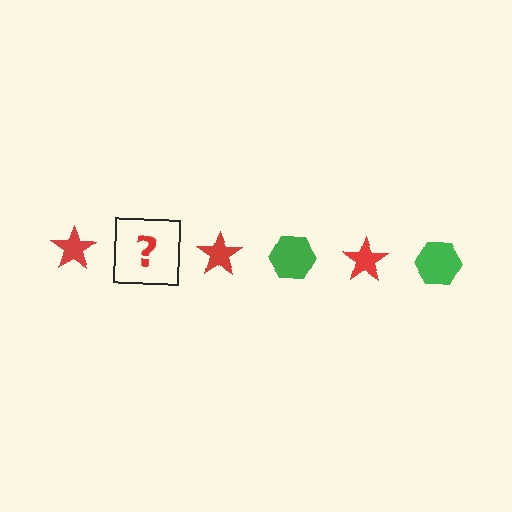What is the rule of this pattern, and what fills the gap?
The rule is that the pattern alternates between red star and green hexagon. The gap should be filled with a green hexagon.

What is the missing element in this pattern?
The missing element is a green hexagon.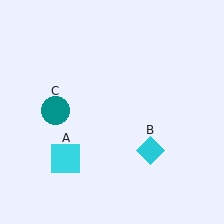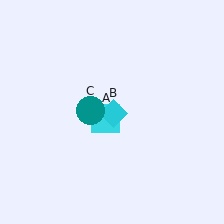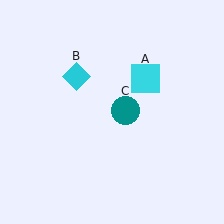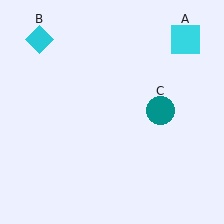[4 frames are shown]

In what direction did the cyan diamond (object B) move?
The cyan diamond (object B) moved up and to the left.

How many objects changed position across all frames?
3 objects changed position: cyan square (object A), cyan diamond (object B), teal circle (object C).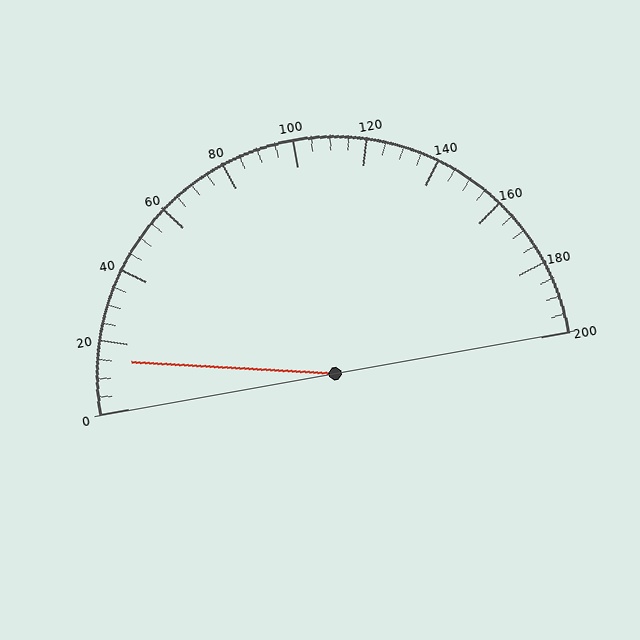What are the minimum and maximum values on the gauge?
The gauge ranges from 0 to 200.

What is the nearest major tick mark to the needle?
The nearest major tick mark is 20.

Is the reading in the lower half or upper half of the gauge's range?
The reading is in the lower half of the range (0 to 200).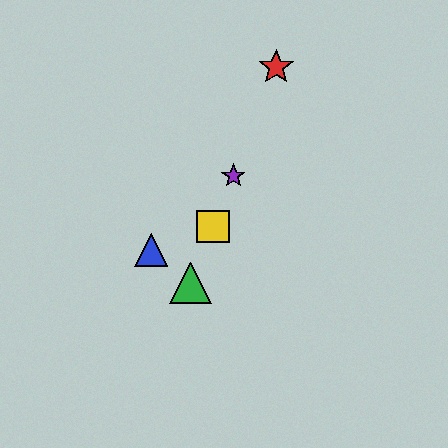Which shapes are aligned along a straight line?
The red star, the green triangle, the yellow square, the purple star are aligned along a straight line.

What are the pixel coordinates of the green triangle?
The green triangle is at (191, 283).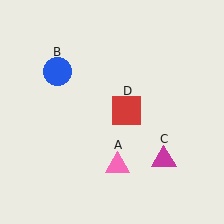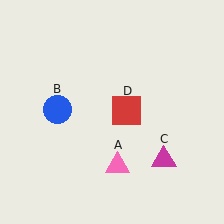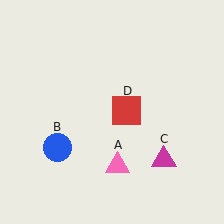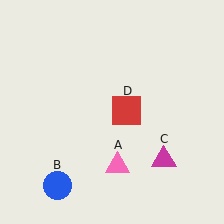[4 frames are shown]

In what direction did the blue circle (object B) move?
The blue circle (object B) moved down.